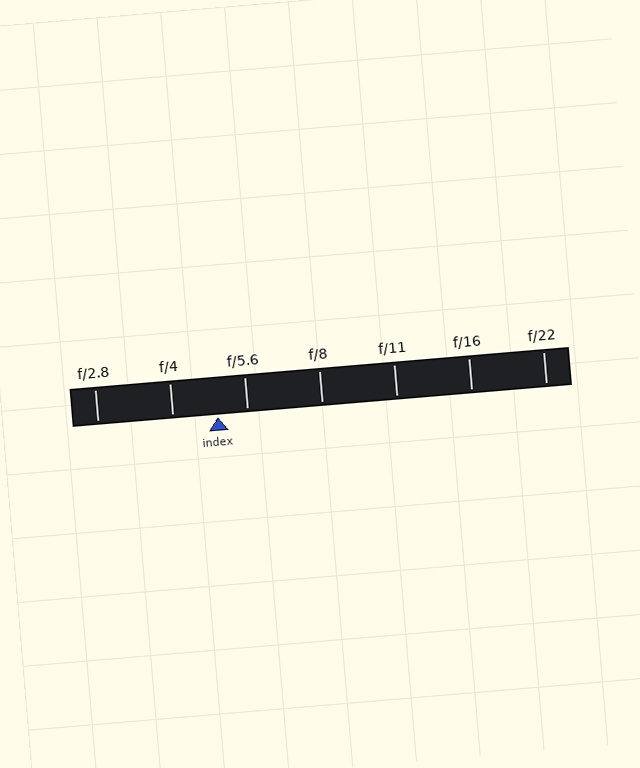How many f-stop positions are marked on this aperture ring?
There are 7 f-stop positions marked.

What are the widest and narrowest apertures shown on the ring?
The widest aperture shown is f/2.8 and the narrowest is f/22.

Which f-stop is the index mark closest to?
The index mark is closest to f/5.6.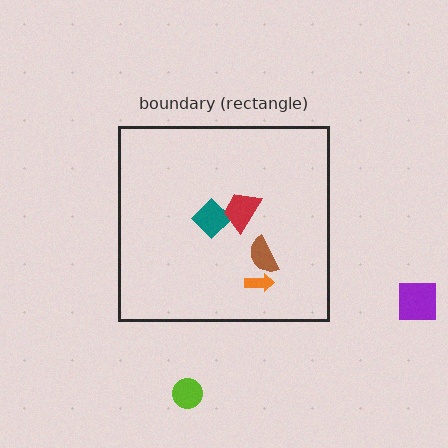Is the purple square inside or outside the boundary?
Outside.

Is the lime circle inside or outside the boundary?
Outside.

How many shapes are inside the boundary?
4 inside, 2 outside.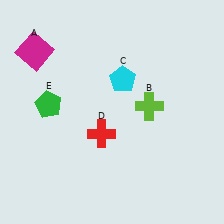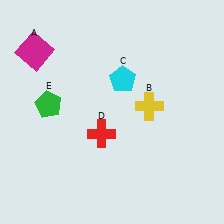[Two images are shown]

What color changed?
The cross (B) changed from lime in Image 1 to yellow in Image 2.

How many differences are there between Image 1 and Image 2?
There is 1 difference between the two images.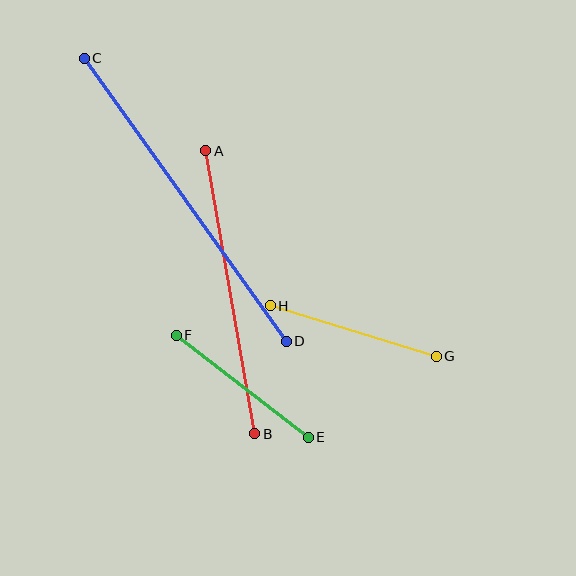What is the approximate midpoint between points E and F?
The midpoint is at approximately (242, 386) pixels.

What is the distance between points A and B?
The distance is approximately 287 pixels.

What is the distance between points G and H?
The distance is approximately 173 pixels.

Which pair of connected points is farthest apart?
Points C and D are farthest apart.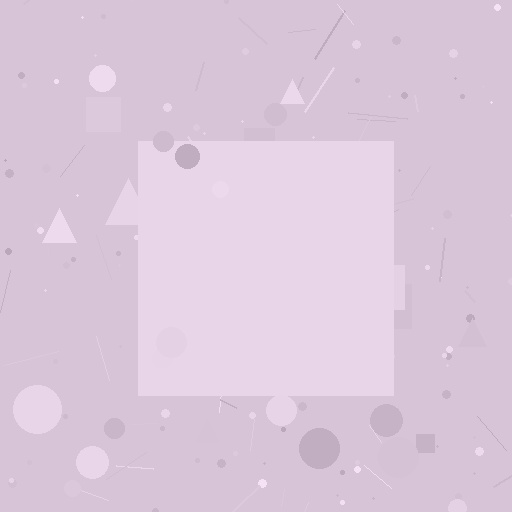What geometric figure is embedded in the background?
A square is embedded in the background.